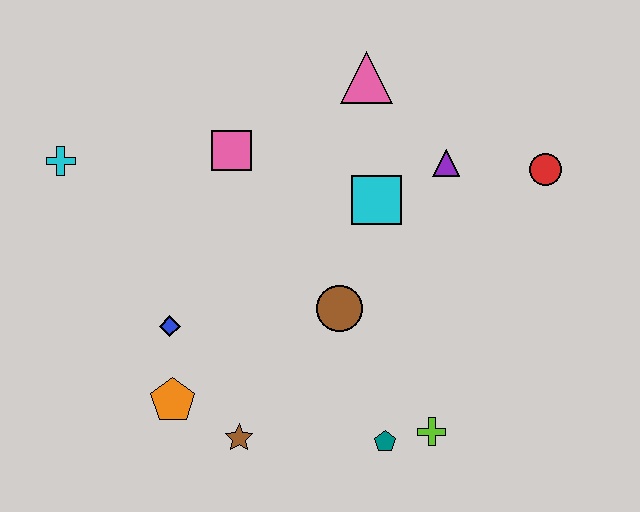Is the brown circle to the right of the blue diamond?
Yes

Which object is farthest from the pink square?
The lime cross is farthest from the pink square.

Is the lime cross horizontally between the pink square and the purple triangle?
Yes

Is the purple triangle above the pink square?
No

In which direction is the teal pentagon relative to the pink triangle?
The teal pentagon is below the pink triangle.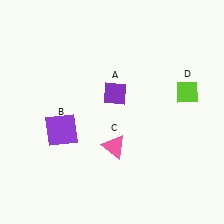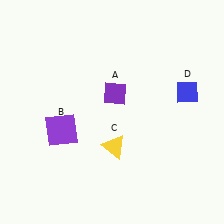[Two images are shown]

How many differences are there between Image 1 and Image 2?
There are 2 differences between the two images.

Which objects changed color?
C changed from pink to yellow. D changed from lime to blue.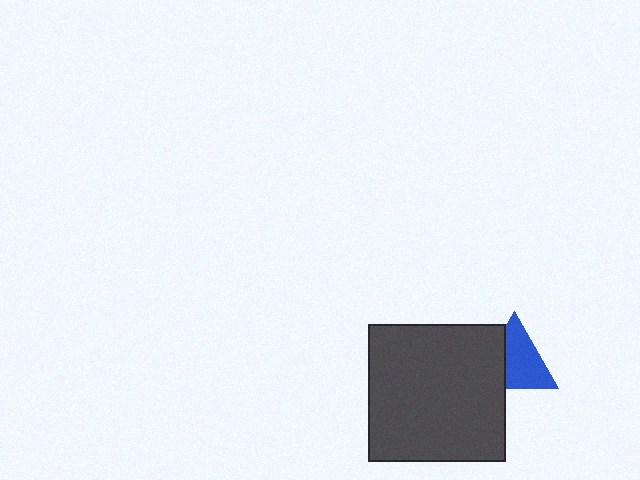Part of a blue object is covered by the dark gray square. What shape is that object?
It is a triangle.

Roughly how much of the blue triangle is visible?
Most of it is visible (roughly 67%).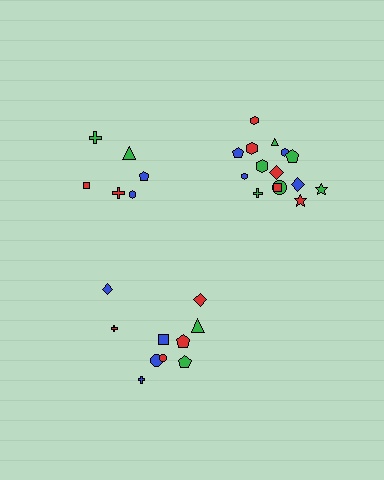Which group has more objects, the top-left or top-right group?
The top-right group.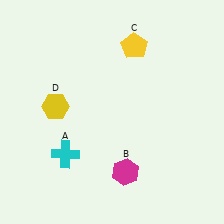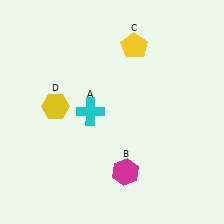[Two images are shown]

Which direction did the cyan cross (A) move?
The cyan cross (A) moved up.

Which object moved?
The cyan cross (A) moved up.